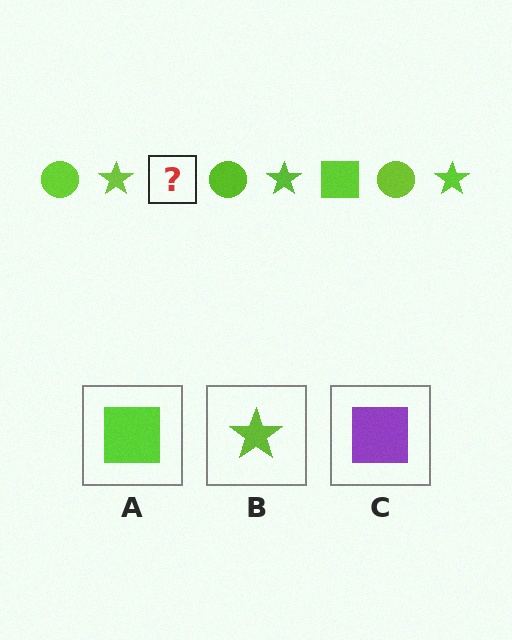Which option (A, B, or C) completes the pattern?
A.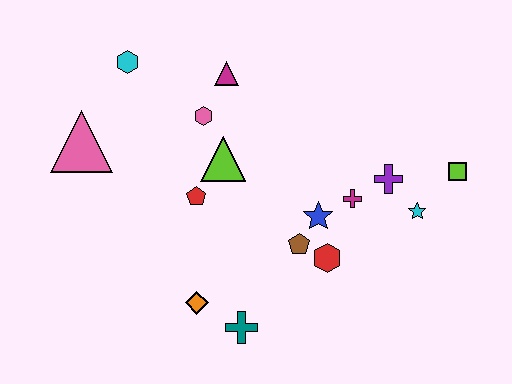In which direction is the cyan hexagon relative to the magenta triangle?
The cyan hexagon is to the left of the magenta triangle.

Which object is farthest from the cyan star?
The pink triangle is farthest from the cyan star.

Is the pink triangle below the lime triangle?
No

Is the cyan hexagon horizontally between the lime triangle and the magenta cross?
No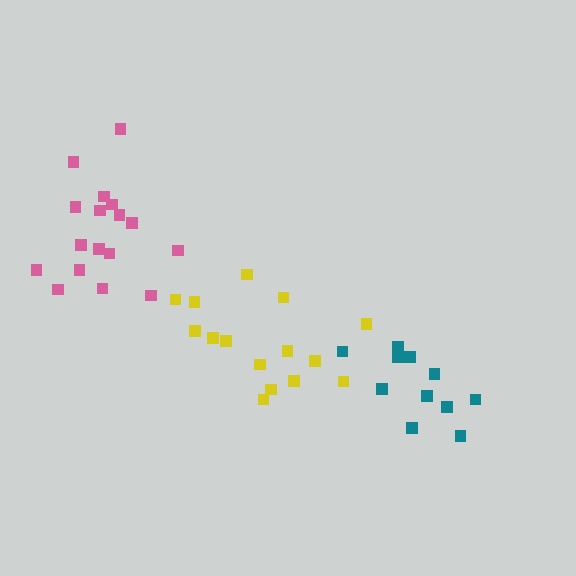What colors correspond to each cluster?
The clusters are colored: yellow, teal, pink.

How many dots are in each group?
Group 1: 15 dots, Group 2: 11 dots, Group 3: 17 dots (43 total).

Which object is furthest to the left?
The pink cluster is leftmost.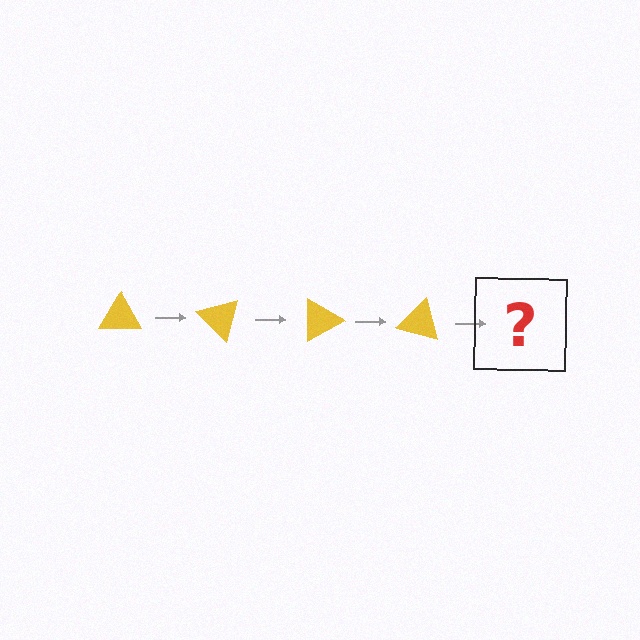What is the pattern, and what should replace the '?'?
The pattern is that the triangle rotates 45 degrees each step. The '?' should be a yellow triangle rotated 180 degrees.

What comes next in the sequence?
The next element should be a yellow triangle rotated 180 degrees.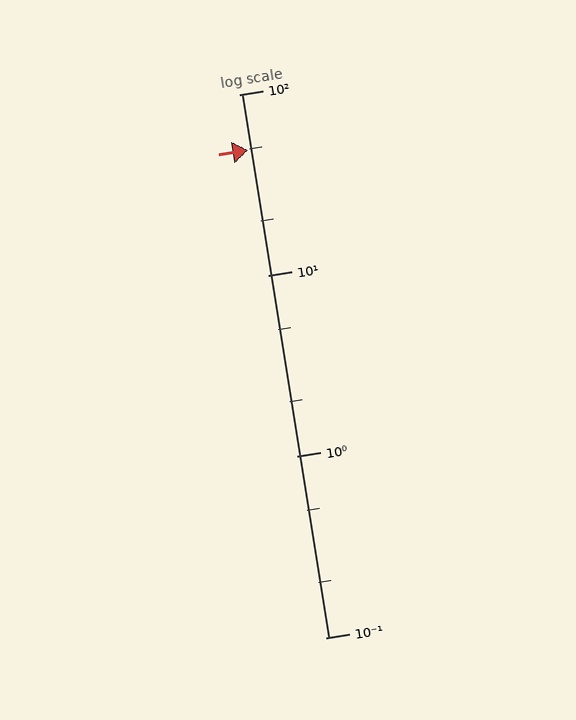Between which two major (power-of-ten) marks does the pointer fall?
The pointer is between 10 and 100.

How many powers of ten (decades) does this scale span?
The scale spans 3 decades, from 0.1 to 100.